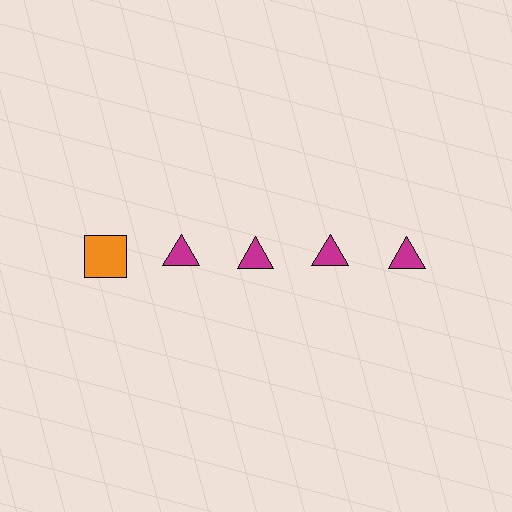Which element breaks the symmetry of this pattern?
The orange square in the top row, leftmost column breaks the symmetry. All other shapes are magenta triangles.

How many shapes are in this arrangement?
There are 5 shapes arranged in a grid pattern.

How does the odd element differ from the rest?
It differs in both color (orange instead of magenta) and shape (square instead of triangle).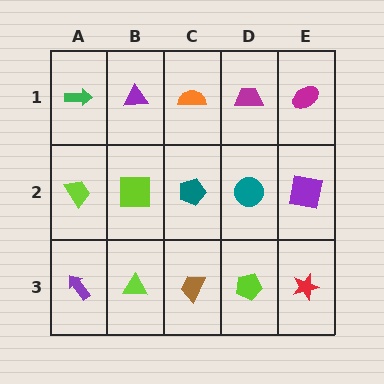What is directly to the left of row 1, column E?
A magenta trapezoid.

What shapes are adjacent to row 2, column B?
A purple triangle (row 1, column B), a lime triangle (row 3, column B), a lime trapezoid (row 2, column A), a teal pentagon (row 2, column C).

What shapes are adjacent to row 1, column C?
A teal pentagon (row 2, column C), a purple triangle (row 1, column B), a magenta trapezoid (row 1, column D).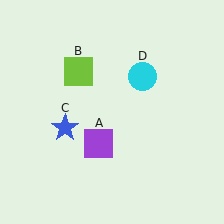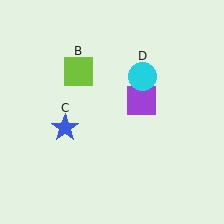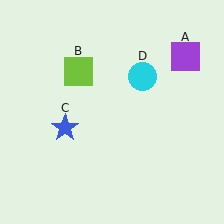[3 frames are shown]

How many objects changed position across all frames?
1 object changed position: purple square (object A).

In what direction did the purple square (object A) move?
The purple square (object A) moved up and to the right.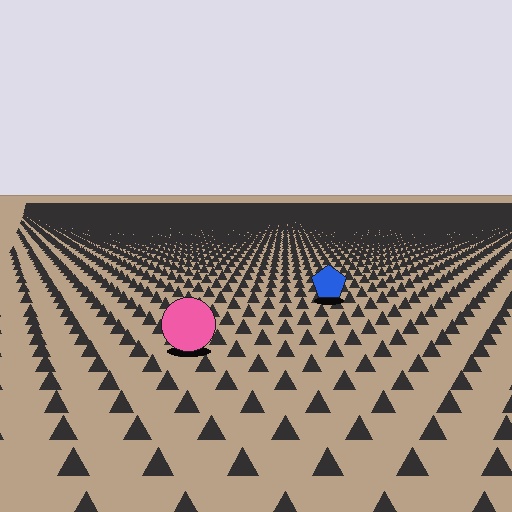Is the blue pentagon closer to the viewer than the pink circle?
No. The pink circle is closer — you can tell from the texture gradient: the ground texture is coarser near it.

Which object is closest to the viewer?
The pink circle is closest. The texture marks near it are larger and more spread out.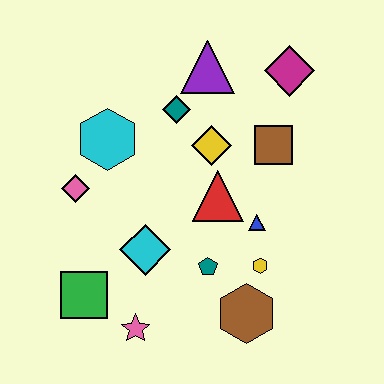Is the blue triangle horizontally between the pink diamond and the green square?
No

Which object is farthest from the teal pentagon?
The magenta diamond is farthest from the teal pentagon.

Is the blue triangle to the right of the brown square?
No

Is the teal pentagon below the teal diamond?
Yes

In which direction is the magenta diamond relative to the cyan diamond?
The magenta diamond is above the cyan diamond.